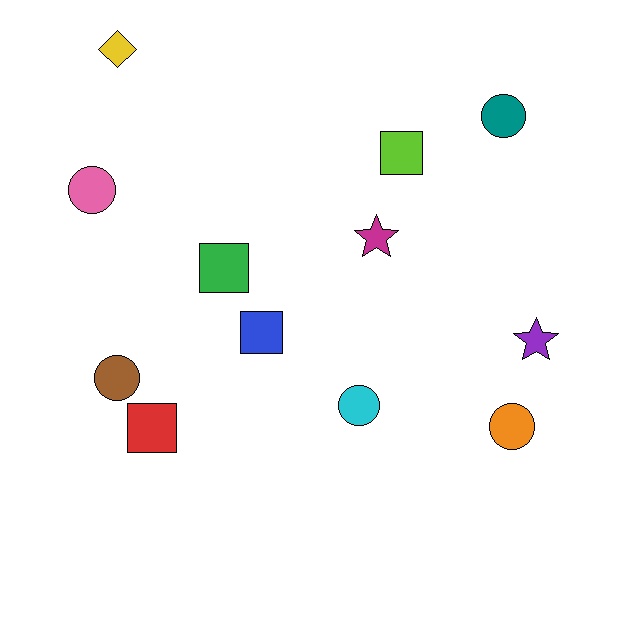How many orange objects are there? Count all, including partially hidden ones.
There is 1 orange object.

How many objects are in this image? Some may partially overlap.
There are 12 objects.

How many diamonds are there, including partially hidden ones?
There is 1 diamond.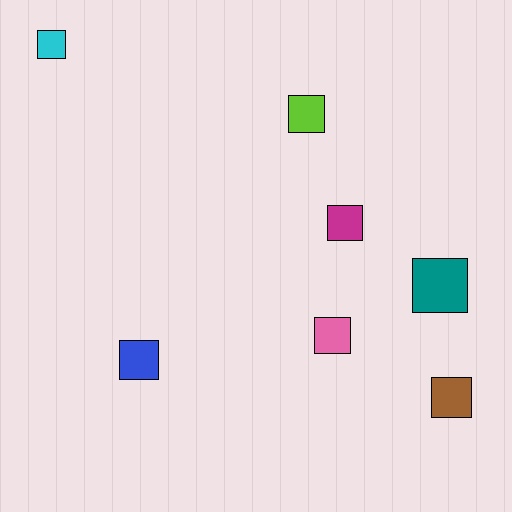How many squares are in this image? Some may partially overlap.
There are 7 squares.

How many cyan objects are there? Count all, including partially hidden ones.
There is 1 cyan object.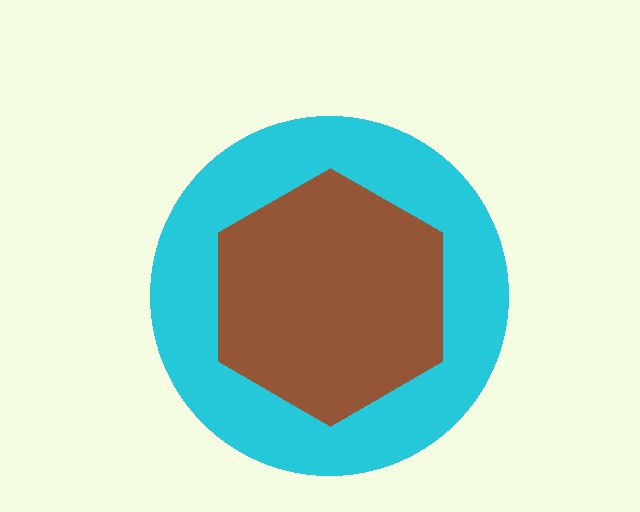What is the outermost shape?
The cyan circle.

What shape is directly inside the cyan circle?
The brown hexagon.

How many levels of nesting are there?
2.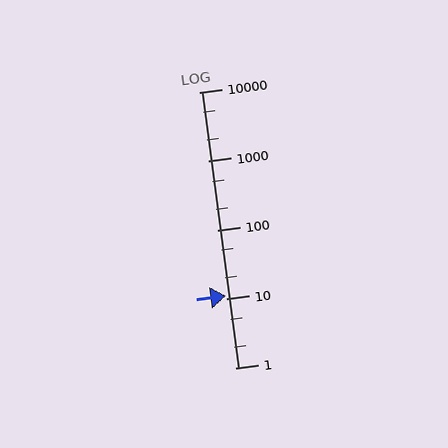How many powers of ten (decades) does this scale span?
The scale spans 4 decades, from 1 to 10000.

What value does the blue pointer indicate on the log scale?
The pointer indicates approximately 11.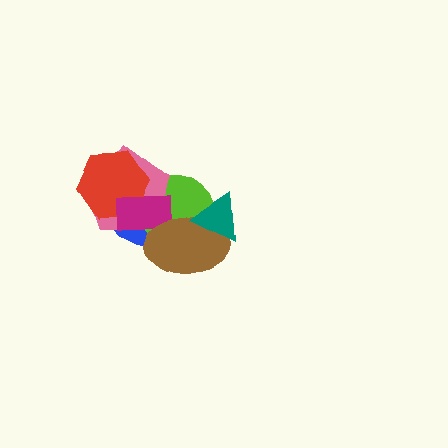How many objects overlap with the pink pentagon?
4 objects overlap with the pink pentagon.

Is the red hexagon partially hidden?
Yes, it is partially covered by another shape.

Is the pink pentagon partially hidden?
Yes, it is partially covered by another shape.